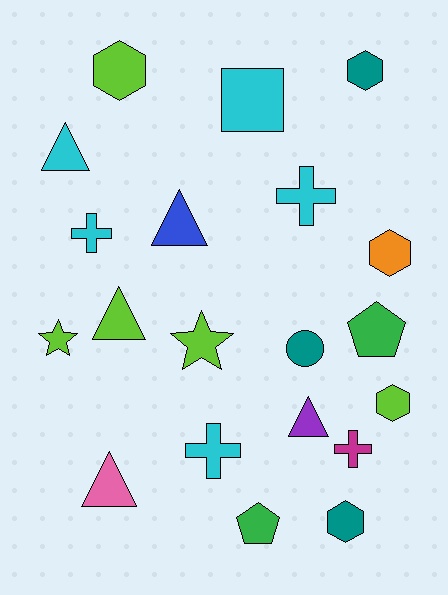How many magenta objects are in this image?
There is 1 magenta object.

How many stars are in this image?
There are 2 stars.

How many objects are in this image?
There are 20 objects.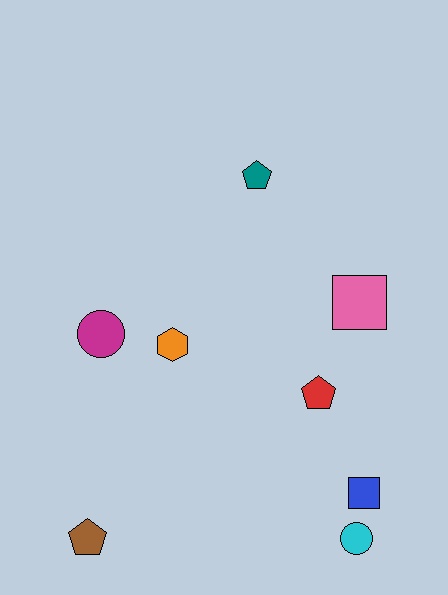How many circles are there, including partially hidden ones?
There are 2 circles.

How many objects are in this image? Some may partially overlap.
There are 8 objects.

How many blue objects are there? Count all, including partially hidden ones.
There is 1 blue object.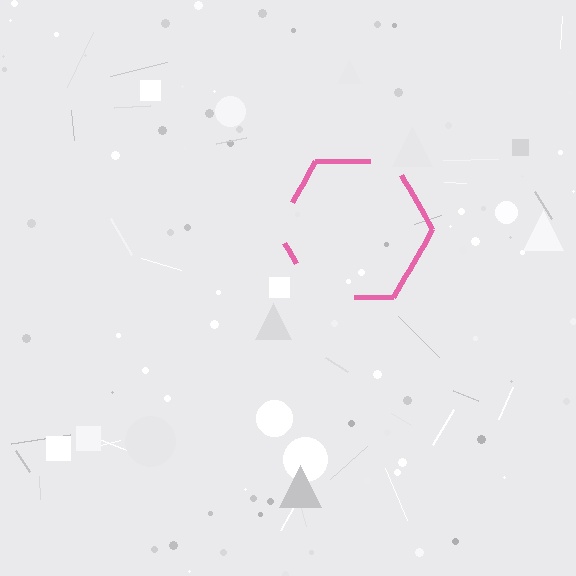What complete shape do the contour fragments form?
The contour fragments form a hexagon.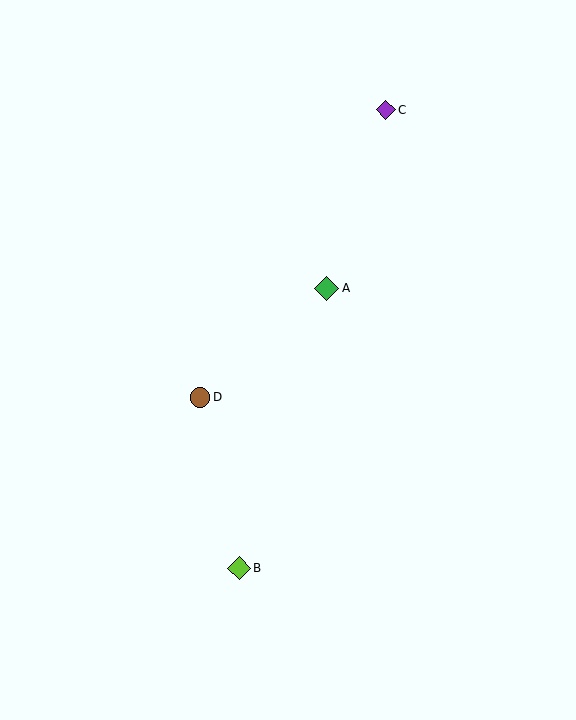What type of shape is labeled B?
Shape B is a lime diamond.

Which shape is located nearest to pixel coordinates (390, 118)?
The purple diamond (labeled C) at (386, 110) is nearest to that location.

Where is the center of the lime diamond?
The center of the lime diamond is at (239, 568).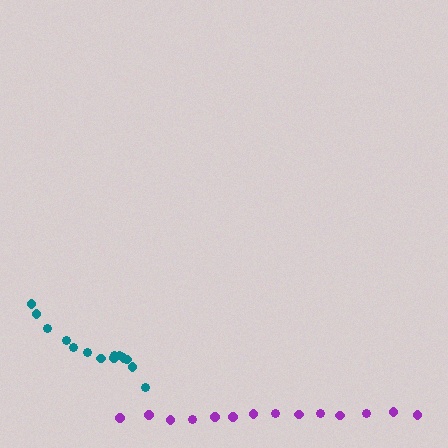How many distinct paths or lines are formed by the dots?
There are 2 distinct paths.